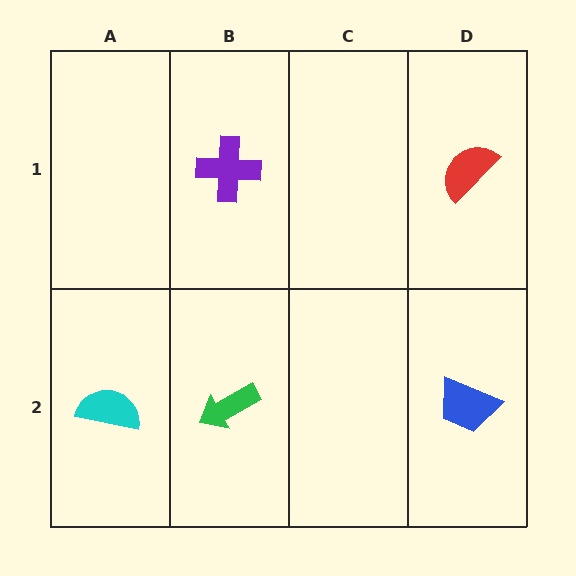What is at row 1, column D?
A red semicircle.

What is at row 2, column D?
A blue trapezoid.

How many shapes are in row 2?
3 shapes.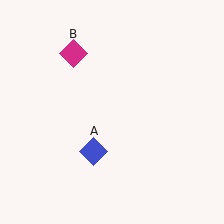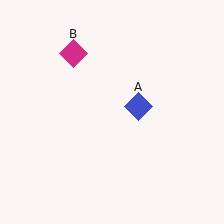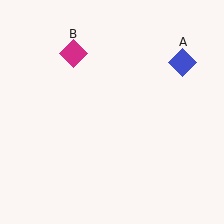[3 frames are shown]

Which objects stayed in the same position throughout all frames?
Magenta diamond (object B) remained stationary.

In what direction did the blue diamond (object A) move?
The blue diamond (object A) moved up and to the right.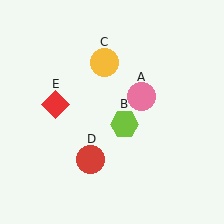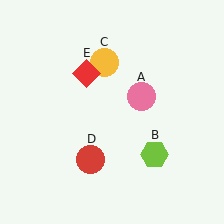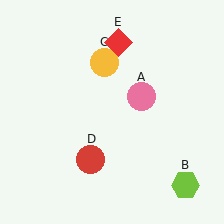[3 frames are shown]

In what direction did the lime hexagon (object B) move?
The lime hexagon (object B) moved down and to the right.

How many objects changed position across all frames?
2 objects changed position: lime hexagon (object B), red diamond (object E).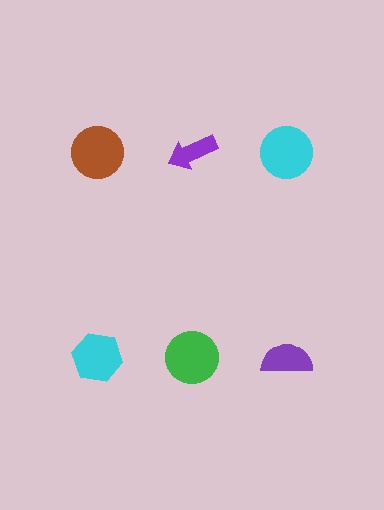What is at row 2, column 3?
A purple semicircle.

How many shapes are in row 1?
3 shapes.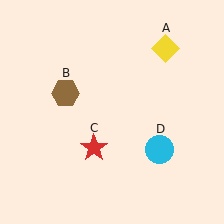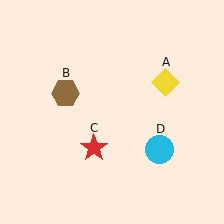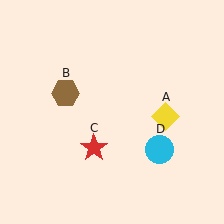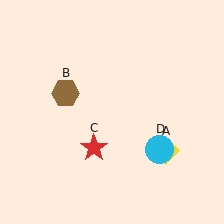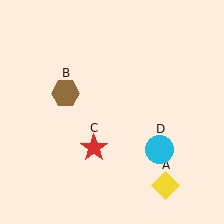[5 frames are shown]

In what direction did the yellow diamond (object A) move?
The yellow diamond (object A) moved down.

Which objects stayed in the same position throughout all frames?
Brown hexagon (object B) and red star (object C) and cyan circle (object D) remained stationary.